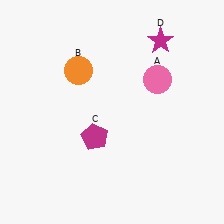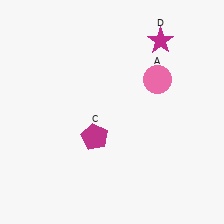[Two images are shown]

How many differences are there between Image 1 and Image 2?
There is 1 difference between the two images.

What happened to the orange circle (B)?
The orange circle (B) was removed in Image 2. It was in the top-left area of Image 1.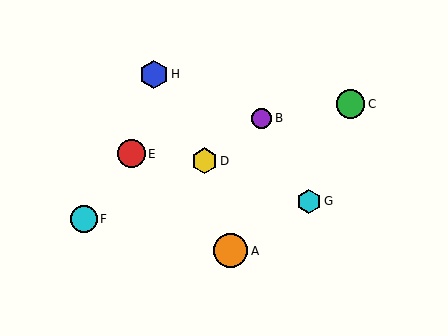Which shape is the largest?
The orange circle (labeled A) is the largest.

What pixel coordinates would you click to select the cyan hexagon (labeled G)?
Click at (309, 201) to select the cyan hexagon G.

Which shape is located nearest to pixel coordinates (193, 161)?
The yellow hexagon (labeled D) at (204, 161) is nearest to that location.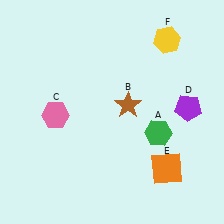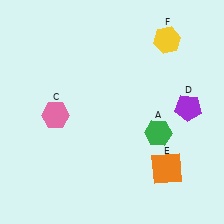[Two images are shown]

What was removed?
The brown star (B) was removed in Image 2.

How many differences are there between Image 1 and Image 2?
There is 1 difference between the two images.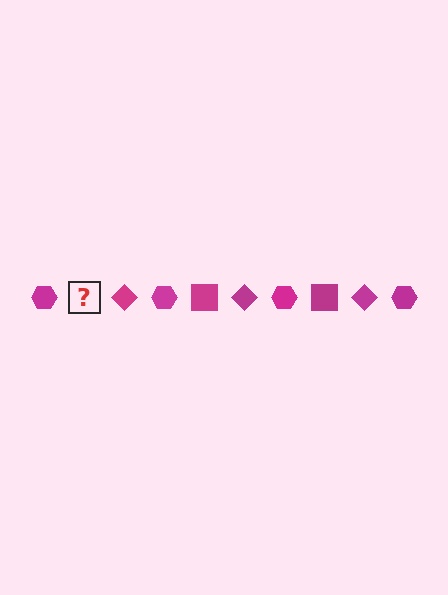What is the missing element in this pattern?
The missing element is a magenta square.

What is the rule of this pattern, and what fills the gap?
The rule is that the pattern cycles through hexagon, square, diamond shapes in magenta. The gap should be filled with a magenta square.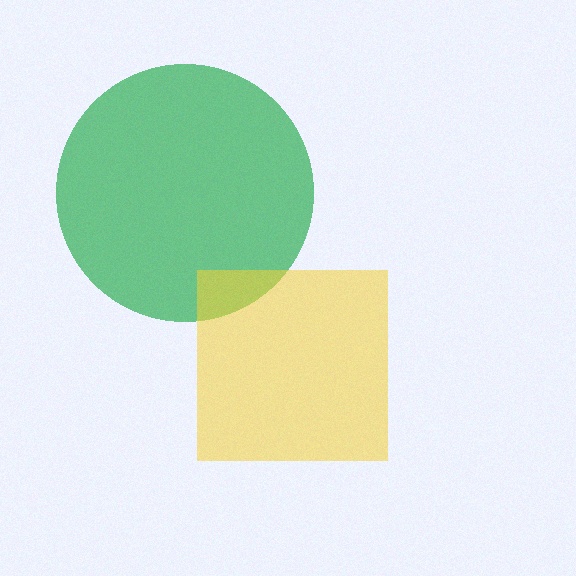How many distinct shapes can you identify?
There are 2 distinct shapes: a green circle, a yellow square.